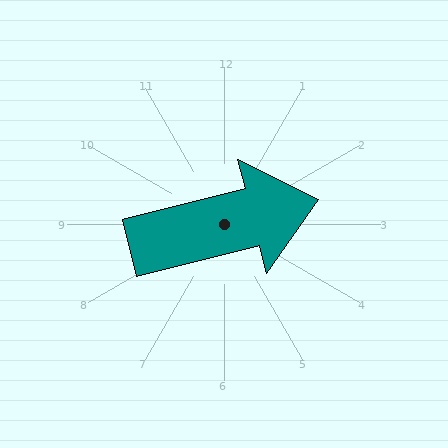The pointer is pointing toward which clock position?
Roughly 3 o'clock.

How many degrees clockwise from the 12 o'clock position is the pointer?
Approximately 76 degrees.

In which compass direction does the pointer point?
East.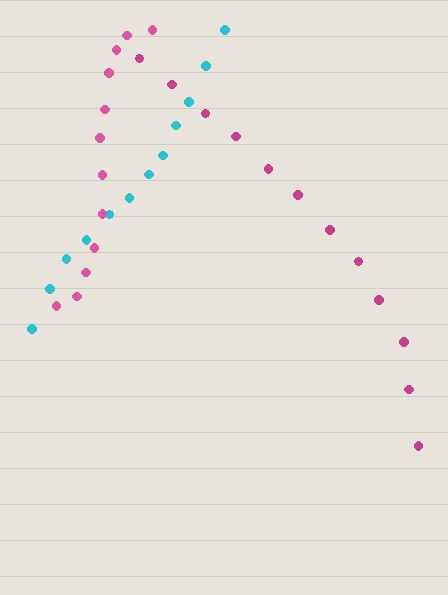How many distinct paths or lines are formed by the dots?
There are 3 distinct paths.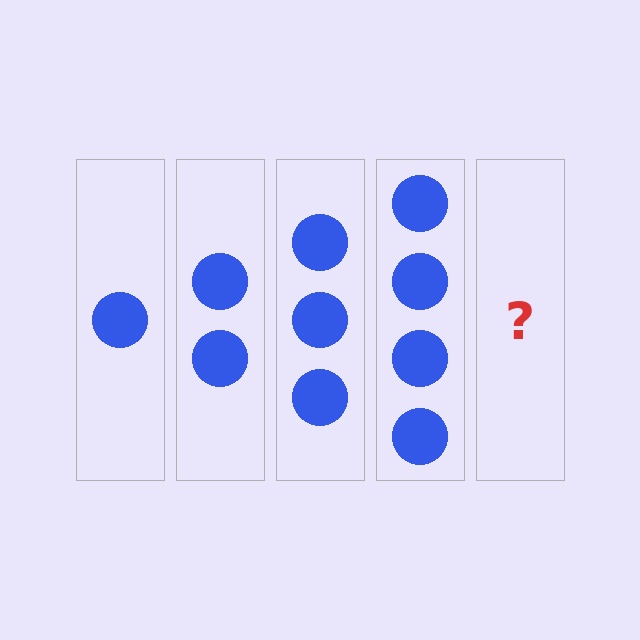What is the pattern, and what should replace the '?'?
The pattern is that each step adds one more circle. The '?' should be 5 circles.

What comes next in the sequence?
The next element should be 5 circles.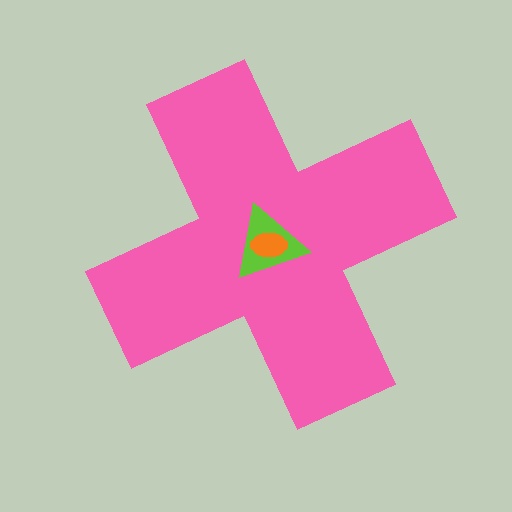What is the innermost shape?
The orange ellipse.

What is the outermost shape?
The pink cross.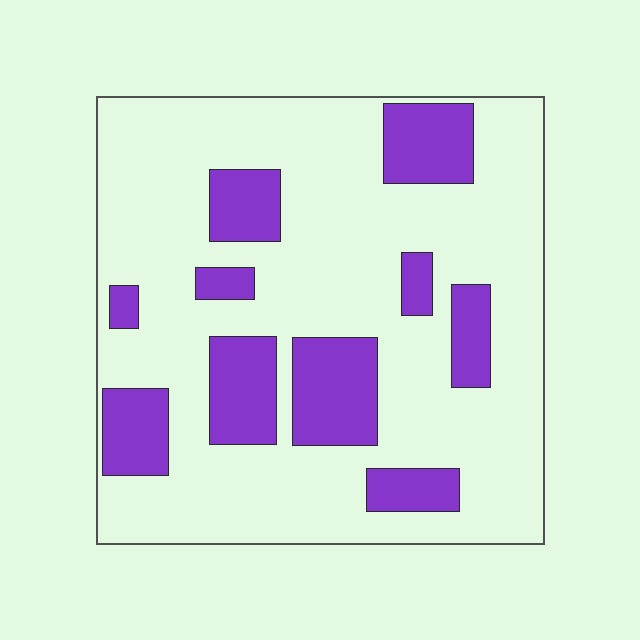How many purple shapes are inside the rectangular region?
10.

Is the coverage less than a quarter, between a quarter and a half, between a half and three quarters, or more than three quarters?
Less than a quarter.